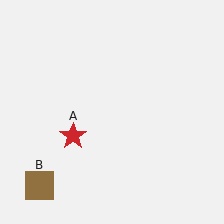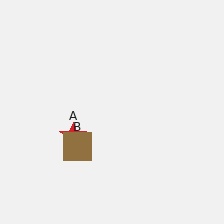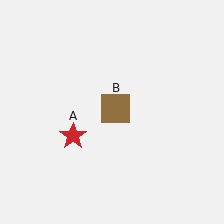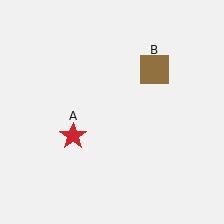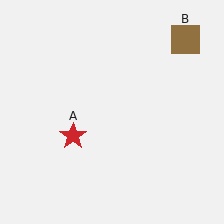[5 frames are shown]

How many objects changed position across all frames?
1 object changed position: brown square (object B).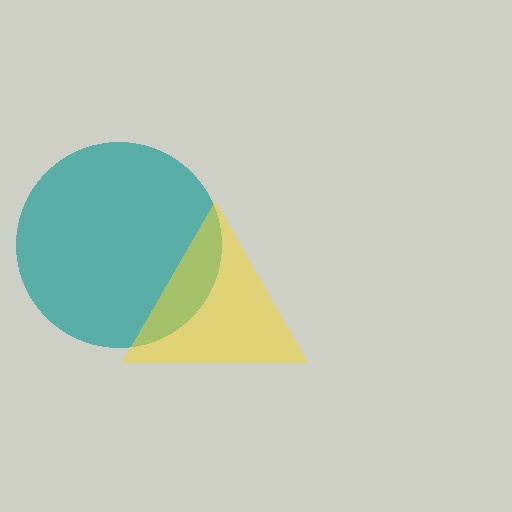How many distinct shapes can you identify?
There are 2 distinct shapes: a teal circle, a yellow triangle.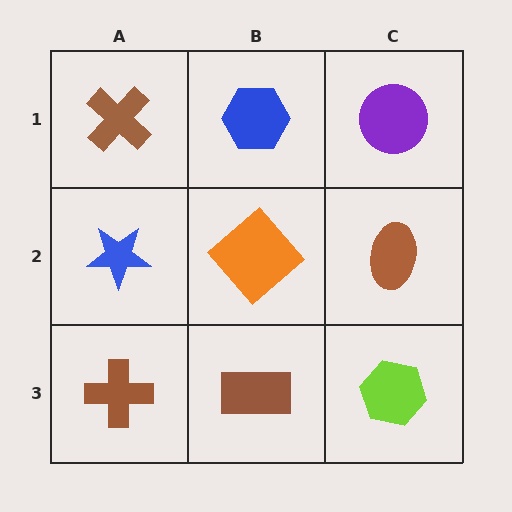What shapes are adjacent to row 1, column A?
A blue star (row 2, column A), a blue hexagon (row 1, column B).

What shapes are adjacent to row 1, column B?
An orange diamond (row 2, column B), a brown cross (row 1, column A), a purple circle (row 1, column C).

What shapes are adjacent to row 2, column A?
A brown cross (row 1, column A), a brown cross (row 3, column A), an orange diamond (row 2, column B).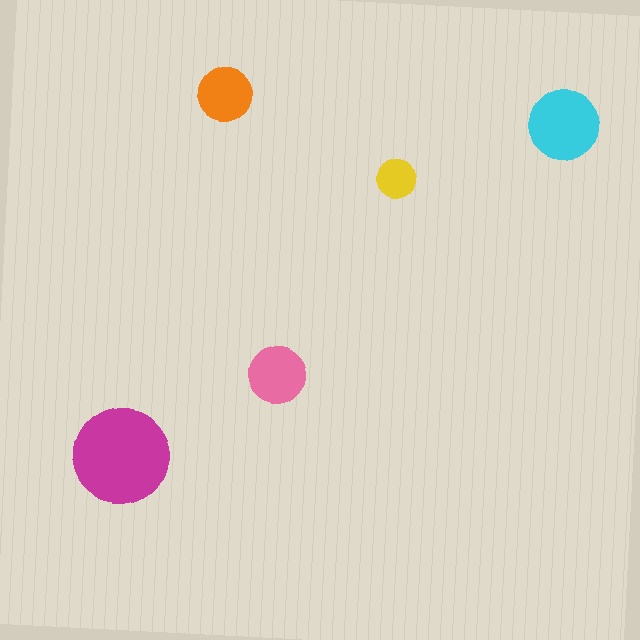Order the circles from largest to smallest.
the magenta one, the cyan one, the pink one, the orange one, the yellow one.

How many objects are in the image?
There are 5 objects in the image.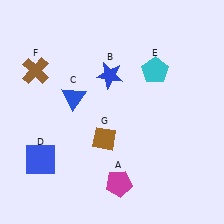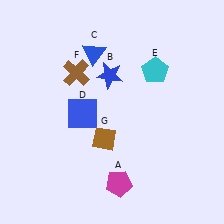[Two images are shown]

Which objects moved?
The objects that moved are: the blue triangle (C), the blue square (D), the brown cross (F).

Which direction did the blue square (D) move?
The blue square (D) moved up.